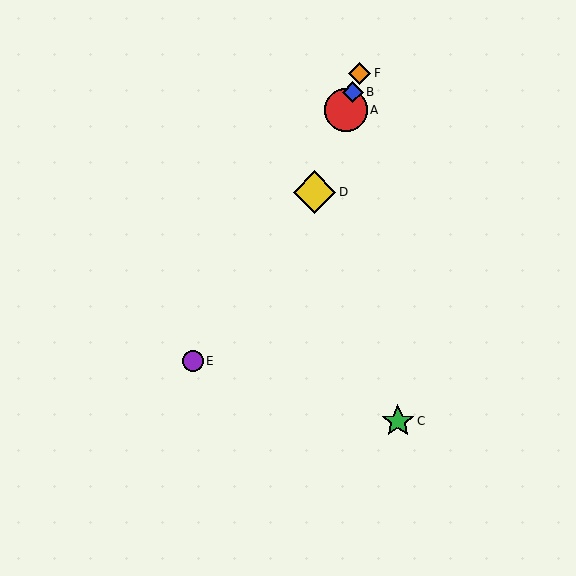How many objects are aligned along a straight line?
4 objects (A, B, D, F) are aligned along a straight line.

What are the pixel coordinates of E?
Object E is at (193, 361).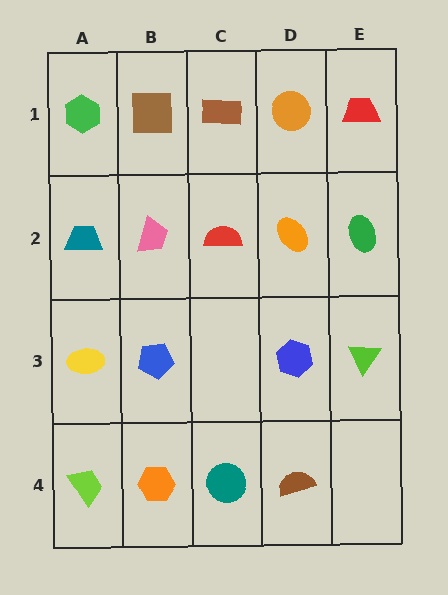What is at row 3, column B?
A blue pentagon.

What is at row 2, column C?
A red semicircle.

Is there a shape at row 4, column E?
No, that cell is empty.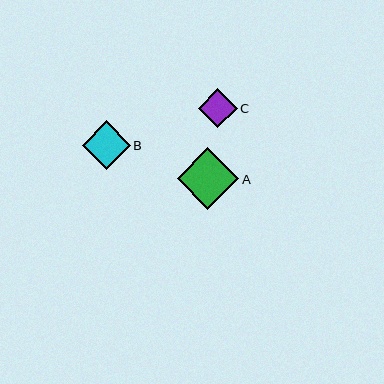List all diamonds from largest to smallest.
From largest to smallest: A, B, C.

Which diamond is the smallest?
Diamond C is the smallest with a size of approximately 39 pixels.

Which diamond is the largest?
Diamond A is the largest with a size of approximately 61 pixels.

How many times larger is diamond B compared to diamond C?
Diamond B is approximately 1.2 times the size of diamond C.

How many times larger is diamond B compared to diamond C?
Diamond B is approximately 1.2 times the size of diamond C.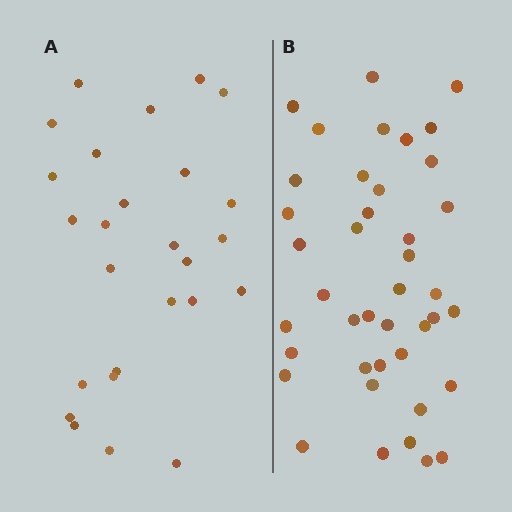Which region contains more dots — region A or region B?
Region B (the right region) has more dots.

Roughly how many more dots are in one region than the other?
Region B has approximately 15 more dots than region A.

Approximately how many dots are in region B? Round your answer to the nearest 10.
About 40 dots. (The exact count is 41, which rounds to 40.)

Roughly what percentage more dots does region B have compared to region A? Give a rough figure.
About 60% more.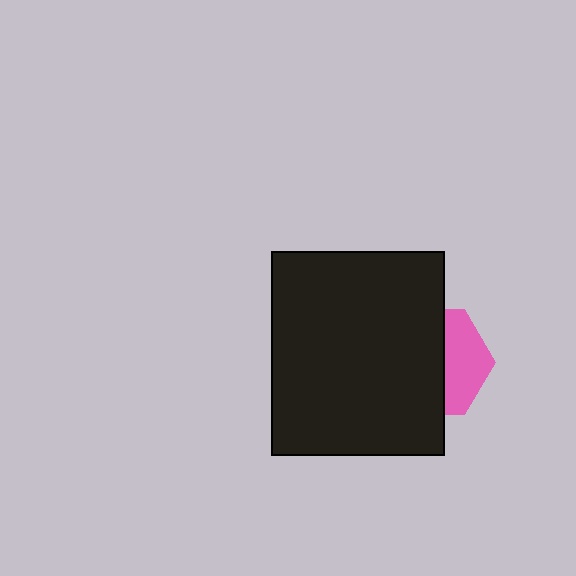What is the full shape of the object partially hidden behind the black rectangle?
The partially hidden object is a pink hexagon.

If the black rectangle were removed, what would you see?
You would see the complete pink hexagon.